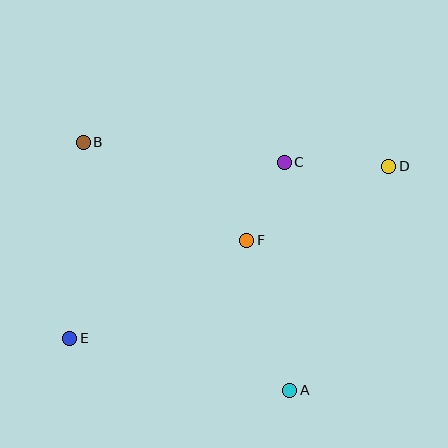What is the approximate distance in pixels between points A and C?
The distance between A and C is approximately 228 pixels.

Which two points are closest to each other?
Points C and F are closest to each other.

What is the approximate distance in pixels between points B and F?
The distance between B and F is approximately 191 pixels.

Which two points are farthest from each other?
Points D and E are farthest from each other.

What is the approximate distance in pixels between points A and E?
The distance between A and E is approximately 226 pixels.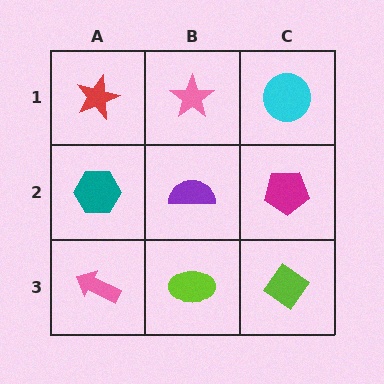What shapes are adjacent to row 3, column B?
A purple semicircle (row 2, column B), a pink arrow (row 3, column A), a lime diamond (row 3, column C).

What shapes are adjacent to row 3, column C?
A magenta pentagon (row 2, column C), a lime ellipse (row 3, column B).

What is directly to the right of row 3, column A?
A lime ellipse.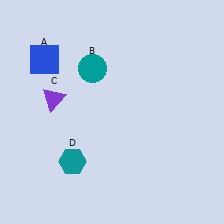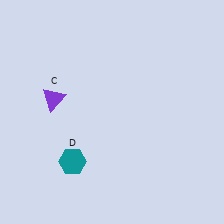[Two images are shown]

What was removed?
The blue square (A), the teal circle (B) were removed in Image 2.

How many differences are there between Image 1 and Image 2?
There are 2 differences between the two images.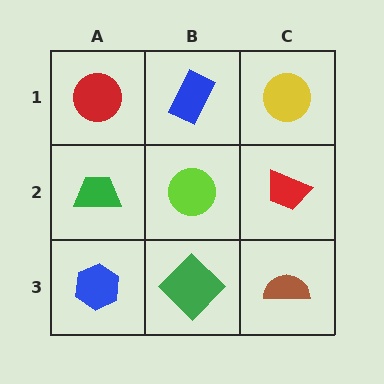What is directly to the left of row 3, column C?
A green diamond.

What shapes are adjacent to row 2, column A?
A red circle (row 1, column A), a blue hexagon (row 3, column A), a lime circle (row 2, column B).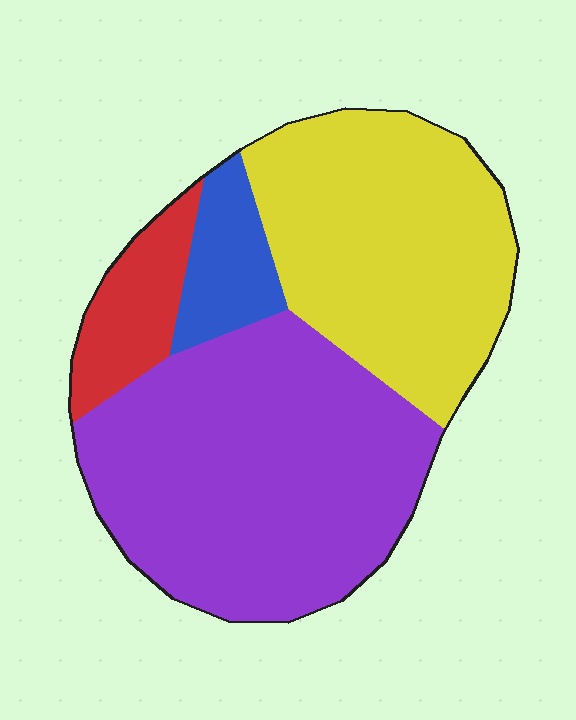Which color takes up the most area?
Purple, at roughly 45%.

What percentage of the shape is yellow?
Yellow covers roughly 35% of the shape.